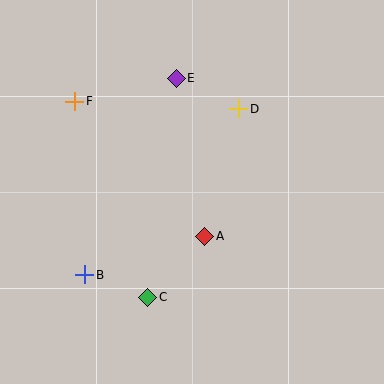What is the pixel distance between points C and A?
The distance between C and A is 84 pixels.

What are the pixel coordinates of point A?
Point A is at (205, 236).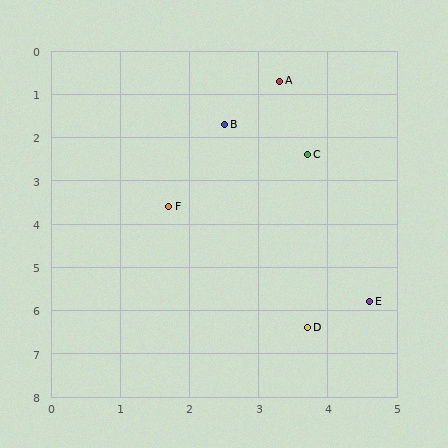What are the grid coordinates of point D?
Point D is at approximately (3.7, 6.4).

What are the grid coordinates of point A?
Point A is at approximately (3.3, 0.7).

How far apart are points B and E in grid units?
Points B and E are about 4.6 grid units apart.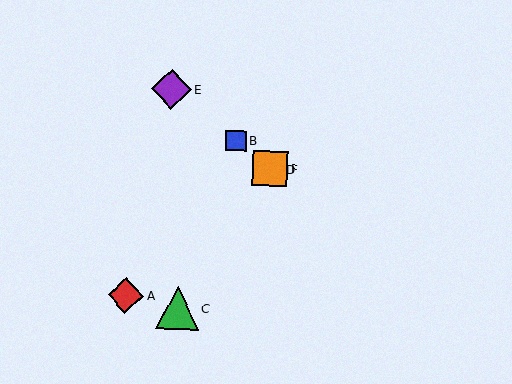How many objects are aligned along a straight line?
4 objects (B, D, E, F) are aligned along a straight line.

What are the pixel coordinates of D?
Object D is at (272, 170).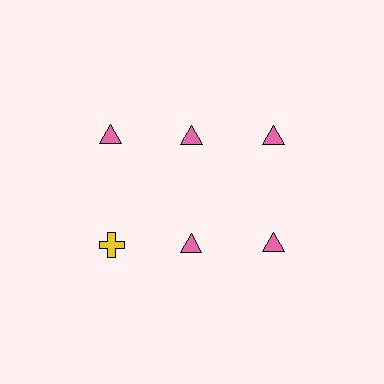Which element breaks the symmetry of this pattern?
The yellow cross in the second row, leftmost column breaks the symmetry. All other shapes are pink triangles.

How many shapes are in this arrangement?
There are 6 shapes arranged in a grid pattern.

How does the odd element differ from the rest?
It differs in both color (yellow instead of pink) and shape (cross instead of triangle).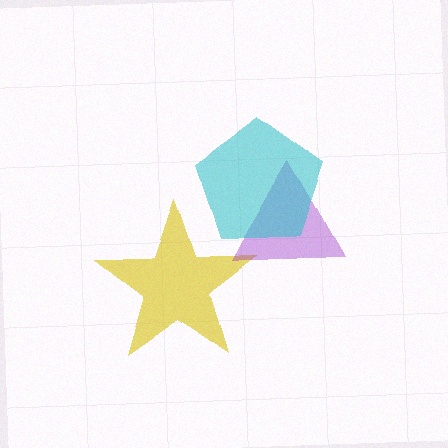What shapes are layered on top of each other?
The layered shapes are: a yellow star, a purple triangle, a cyan pentagon.